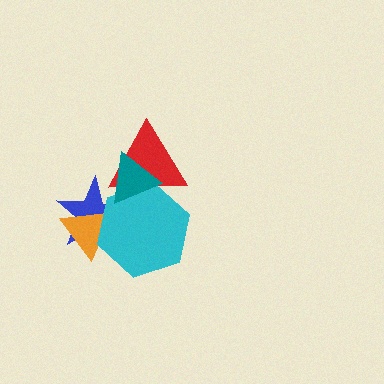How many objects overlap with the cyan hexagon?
4 objects overlap with the cyan hexagon.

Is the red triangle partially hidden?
Yes, it is partially covered by another shape.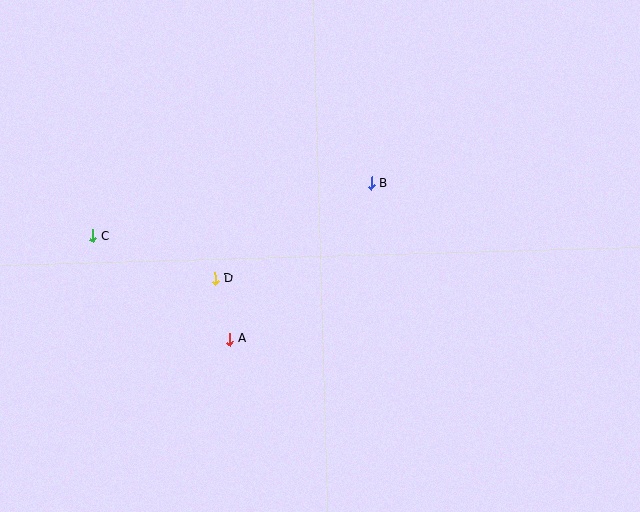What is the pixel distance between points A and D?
The distance between A and D is 62 pixels.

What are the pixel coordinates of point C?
Point C is at (93, 236).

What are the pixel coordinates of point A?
Point A is at (230, 339).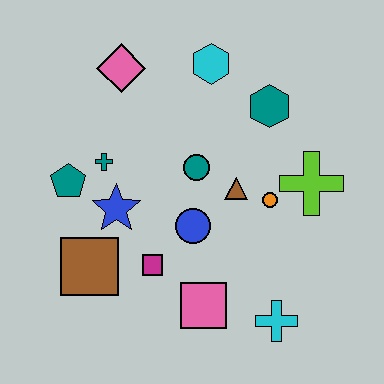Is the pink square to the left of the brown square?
No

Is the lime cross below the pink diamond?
Yes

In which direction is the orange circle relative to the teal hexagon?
The orange circle is below the teal hexagon.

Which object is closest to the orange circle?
The brown triangle is closest to the orange circle.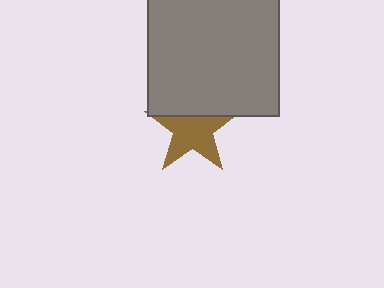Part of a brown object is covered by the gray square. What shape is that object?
It is a star.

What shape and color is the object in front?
The object in front is a gray square.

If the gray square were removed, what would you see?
You would see the complete brown star.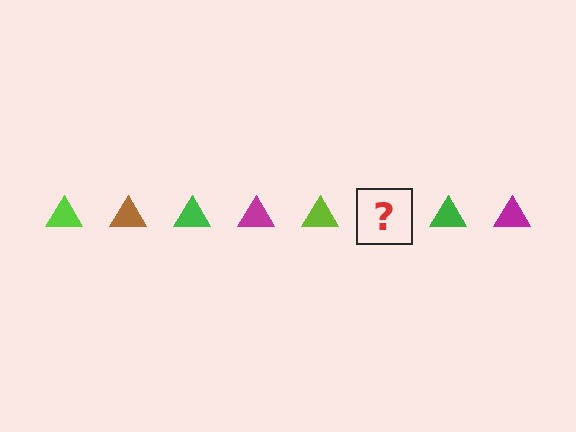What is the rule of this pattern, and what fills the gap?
The rule is that the pattern cycles through lime, brown, green, magenta triangles. The gap should be filled with a brown triangle.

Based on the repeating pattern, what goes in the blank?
The blank should be a brown triangle.